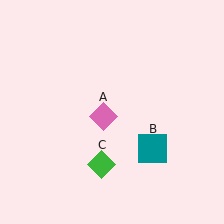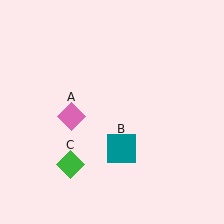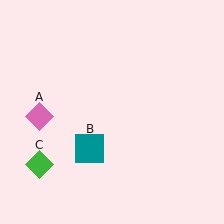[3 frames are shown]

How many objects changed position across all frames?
3 objects changed position: pink diamond (object A), teal square (object B), green diamond (object C).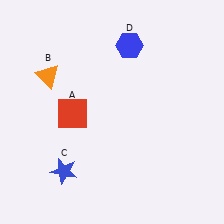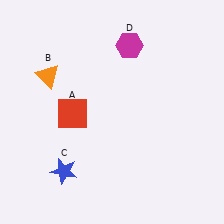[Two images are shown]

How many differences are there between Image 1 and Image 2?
There is 1 difference between the two images.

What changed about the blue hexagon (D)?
In Image 1, D is blue. In Image 2, it changed to magenta.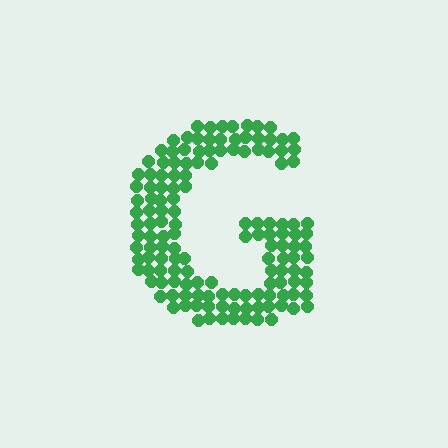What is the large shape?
The large shape is the letter G.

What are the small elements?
The small elements are circles.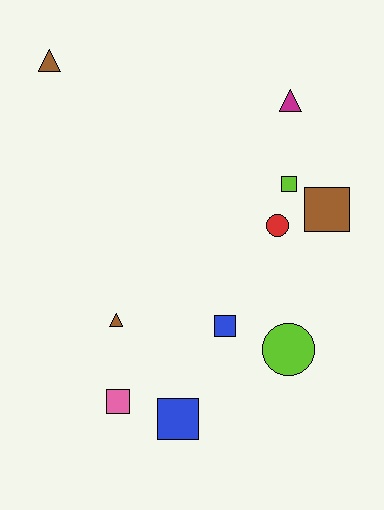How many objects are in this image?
There are 10 objects.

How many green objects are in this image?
There are no green objects.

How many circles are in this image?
There are 2 circles.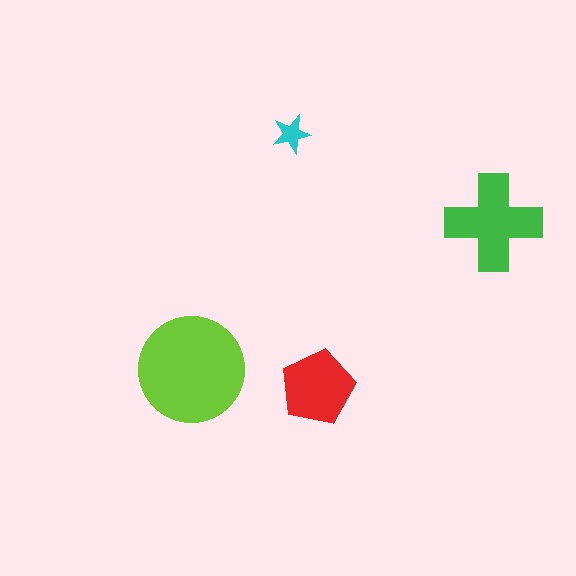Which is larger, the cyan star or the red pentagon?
The red pentagon.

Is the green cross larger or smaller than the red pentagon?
Larger.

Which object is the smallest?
The cyan star.